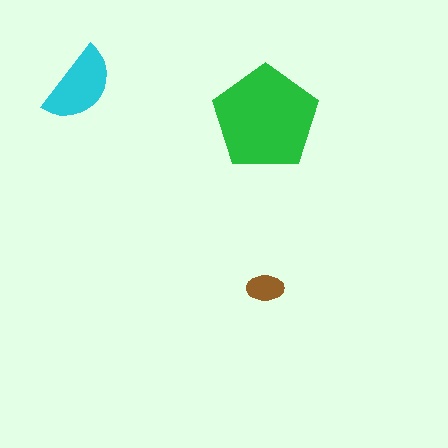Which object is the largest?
The green pentagon.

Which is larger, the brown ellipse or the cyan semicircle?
The cyan semicircle.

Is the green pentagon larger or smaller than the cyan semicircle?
Larger.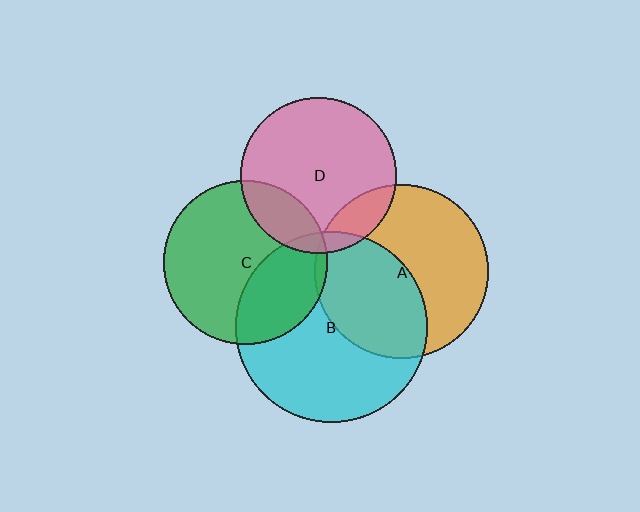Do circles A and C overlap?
Yes.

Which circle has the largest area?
Circle B (cyan).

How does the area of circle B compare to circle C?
Approximately 1.4 times.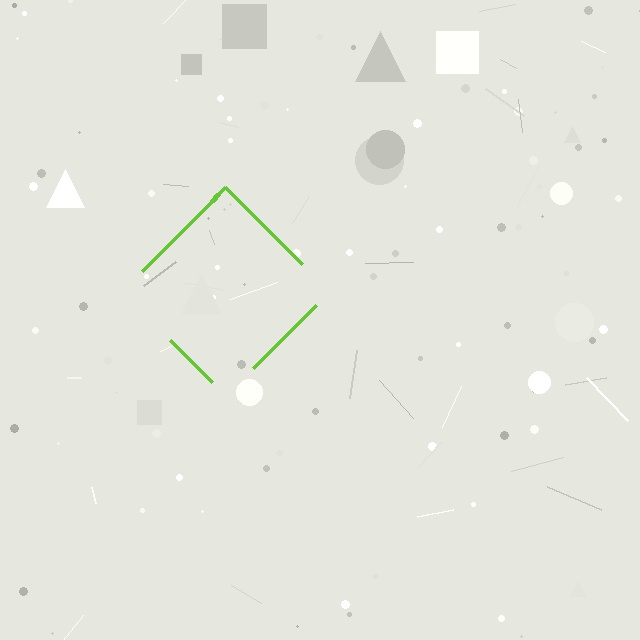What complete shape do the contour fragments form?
The contour fragments form a diamond.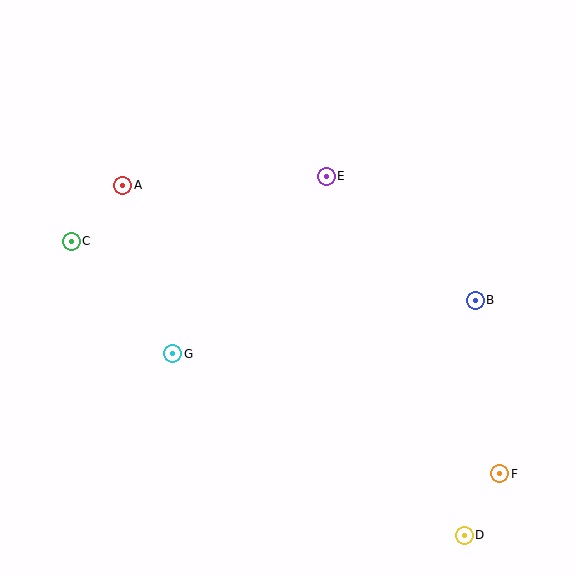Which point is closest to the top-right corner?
Point E is closest to the top-right corner.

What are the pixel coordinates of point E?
Point E is at (326, 176).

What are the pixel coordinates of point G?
Point G is at (173, 354).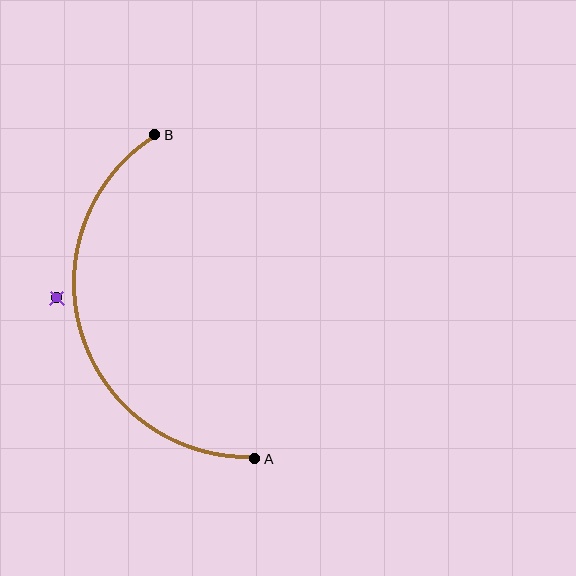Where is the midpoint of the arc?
The arc midpoint is the point on the curve farthest from the straight line joining A and B. It sits to the left of that line.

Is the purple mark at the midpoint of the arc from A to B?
No — the purple mark does not lie on the arc at all. It sits slightly outside the curve.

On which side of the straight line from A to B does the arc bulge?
The arc bulges to the left of the straight line connecting A and B.